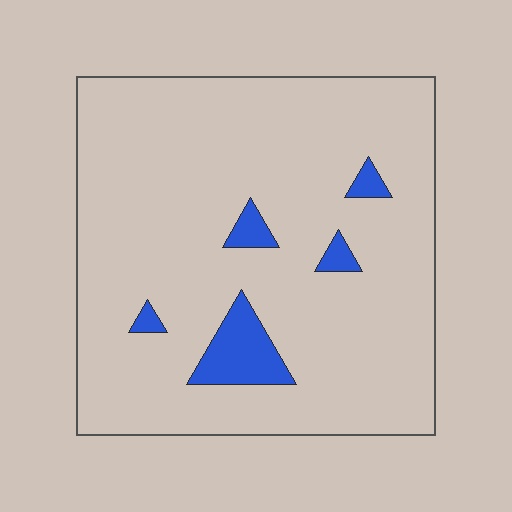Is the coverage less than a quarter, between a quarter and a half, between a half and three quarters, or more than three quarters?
Less than a quarter.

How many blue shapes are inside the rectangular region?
5.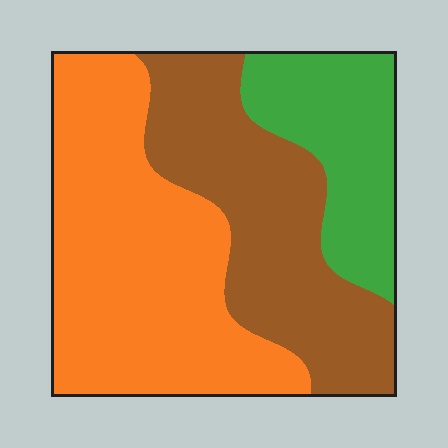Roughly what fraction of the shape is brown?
Brown covers roughly 35% of the shape.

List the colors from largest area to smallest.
From largest to smallest: orange, brown, green.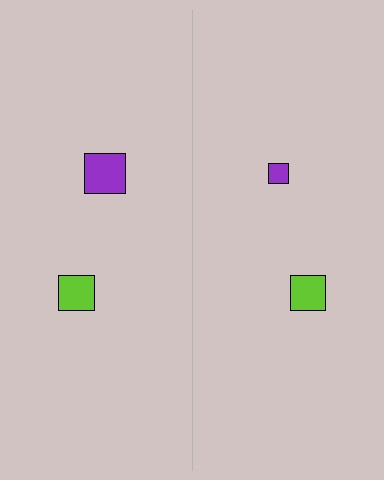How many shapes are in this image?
There are 4 shapes in this image.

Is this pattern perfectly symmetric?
No, the pattern is not perfectly symmetric. The purple square on the right side has a different size than its mirror counterpart.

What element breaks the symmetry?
The purple square on the right side has a different size than its mirror counterpart.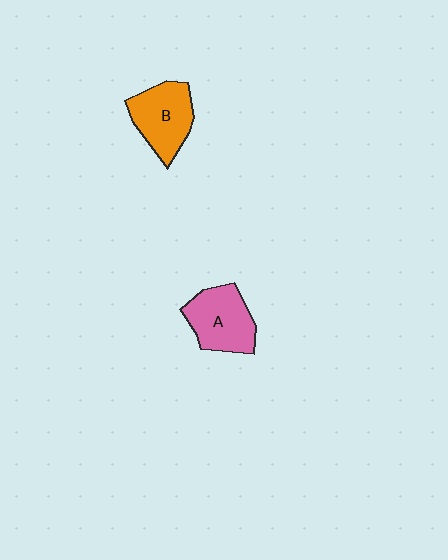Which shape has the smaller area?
Shape B (orange).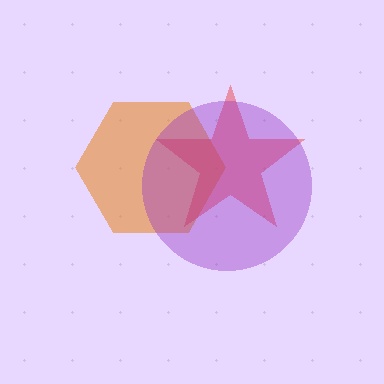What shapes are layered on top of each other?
The layered shapes are: an orange hexagon, a red star, a purple circle.